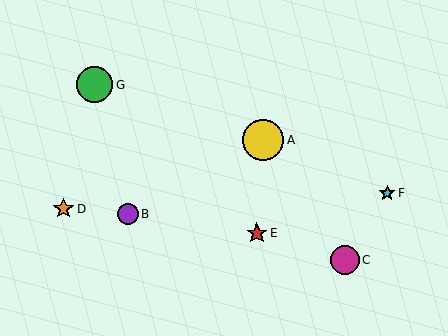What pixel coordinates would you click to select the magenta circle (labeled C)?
Click at (345, 260) to select the magenta circle C.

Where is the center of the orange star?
The center of the orange star is at (63, 209).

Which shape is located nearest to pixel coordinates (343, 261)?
The magenta circle (labeled C) at (345, 260) is nearest to that location.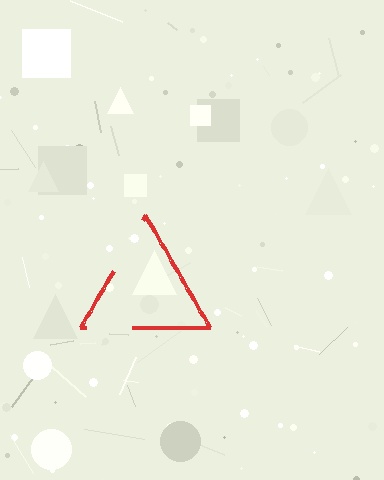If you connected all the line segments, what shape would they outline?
They would outline a triangle.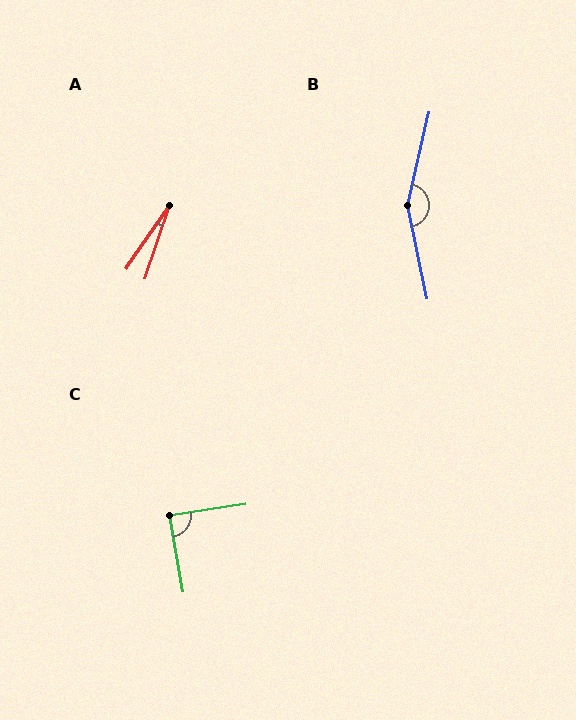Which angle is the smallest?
A, at approximately 16 degrees.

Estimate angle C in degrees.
Approximately 89 degrees.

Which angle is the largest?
B, at approximately 155 degrees.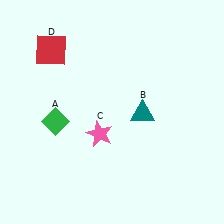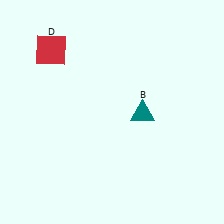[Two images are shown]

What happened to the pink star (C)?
The pink star (C) was removed in Image 2. It was in the bottom-left area of Image 1.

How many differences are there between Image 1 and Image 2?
There are 2 differences between the two images.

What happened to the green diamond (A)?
The green diamond (A) was removed in Image 2. It was in the bottom-left area of Image 1.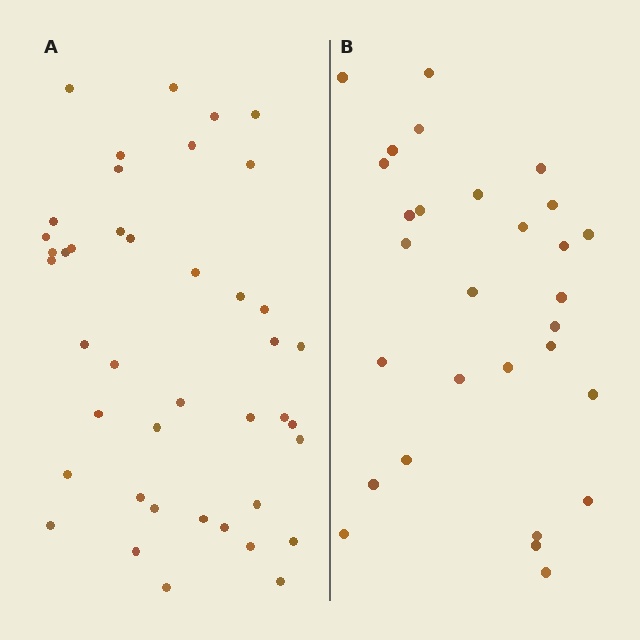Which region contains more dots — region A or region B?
Region A (the left region) has more dots.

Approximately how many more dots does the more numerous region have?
Region A has approximately 15 more dots than region B.